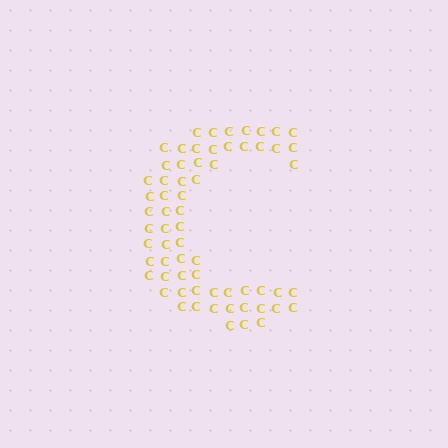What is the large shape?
The large shape is the letter C.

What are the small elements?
The small elements are letter C's.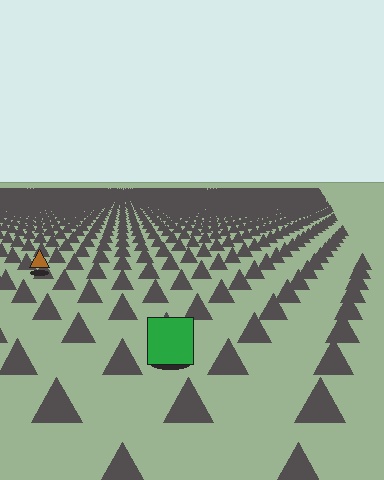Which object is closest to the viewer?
The green square is closest. The texture marks near it are larger and more spread out.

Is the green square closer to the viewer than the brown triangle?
Yes. The green square is closer — you can tell from the texture gradient: the ground texture is coarser near it.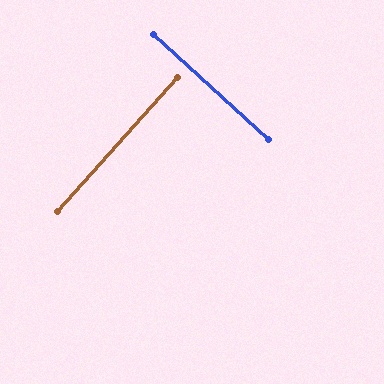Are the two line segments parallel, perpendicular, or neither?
Perpendicular — they meet at approximately 89°.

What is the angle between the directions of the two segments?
Approximately 89 degrees.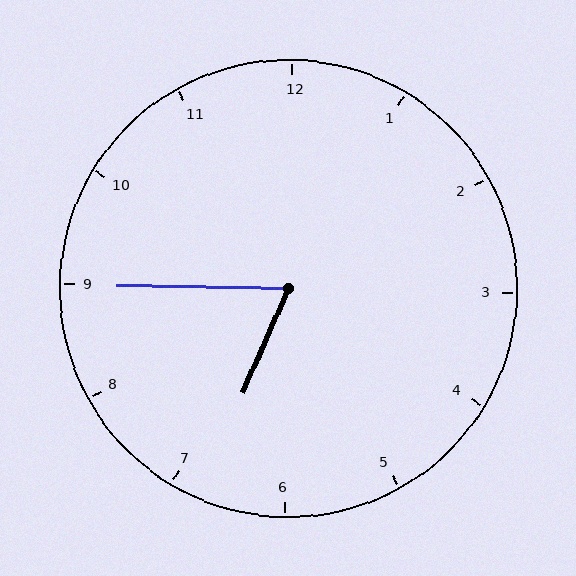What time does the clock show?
6:45.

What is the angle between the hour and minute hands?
Approximately 68 degrees.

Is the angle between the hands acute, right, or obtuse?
It is acute.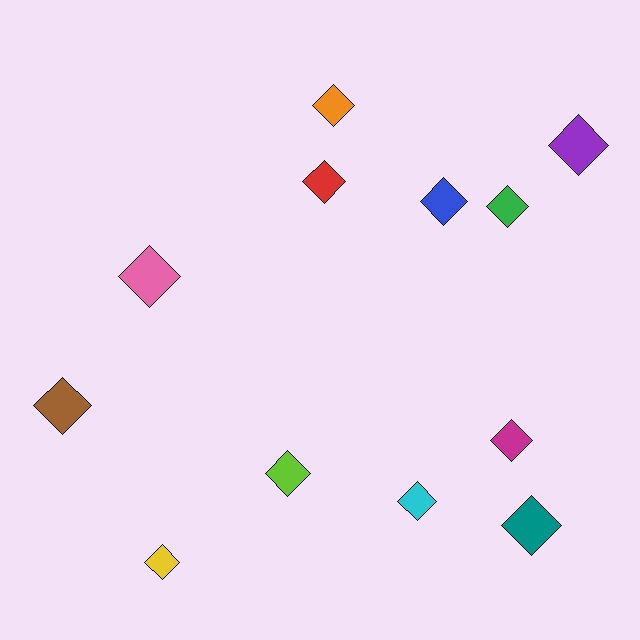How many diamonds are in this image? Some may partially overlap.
There are 12 diamonds.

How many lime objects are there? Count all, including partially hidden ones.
There is 1 lime object.